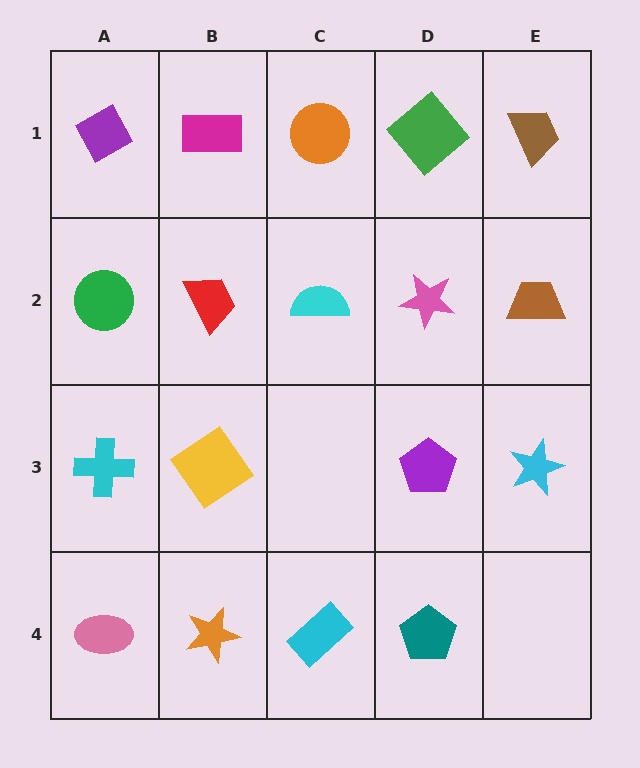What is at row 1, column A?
A purple diamond.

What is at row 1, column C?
An orange circle.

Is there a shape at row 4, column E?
No, that cell is empty.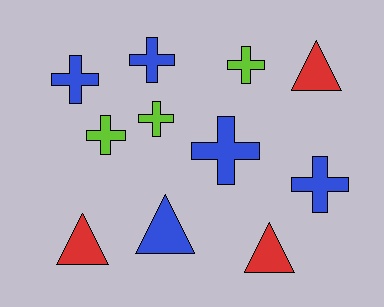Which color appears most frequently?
Blue, with 5 objects.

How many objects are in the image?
There are 11 objects.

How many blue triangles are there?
There is 1 blue triangle.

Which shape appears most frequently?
Cross, with 7 objects.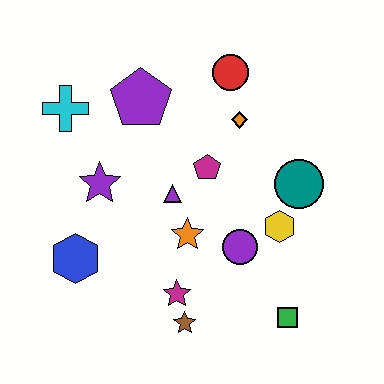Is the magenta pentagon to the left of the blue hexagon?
No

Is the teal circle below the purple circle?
No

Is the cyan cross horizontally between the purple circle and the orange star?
No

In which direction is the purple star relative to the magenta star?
The purple star is above the magenta star.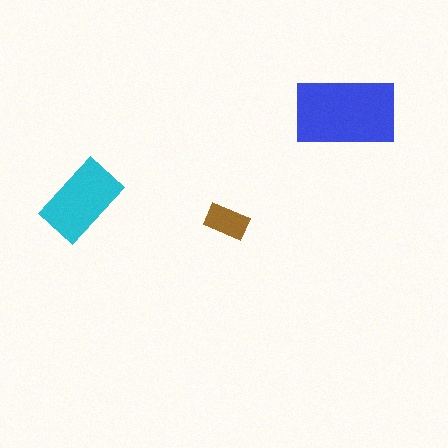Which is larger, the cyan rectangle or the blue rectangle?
The blue one.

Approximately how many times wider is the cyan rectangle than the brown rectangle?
About 2 times wider.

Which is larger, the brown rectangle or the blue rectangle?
The blue one.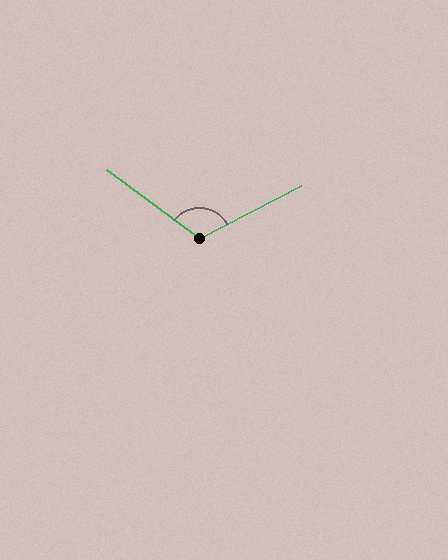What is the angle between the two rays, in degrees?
Approximately 116 degrees.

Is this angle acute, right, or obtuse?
It is obtuse.